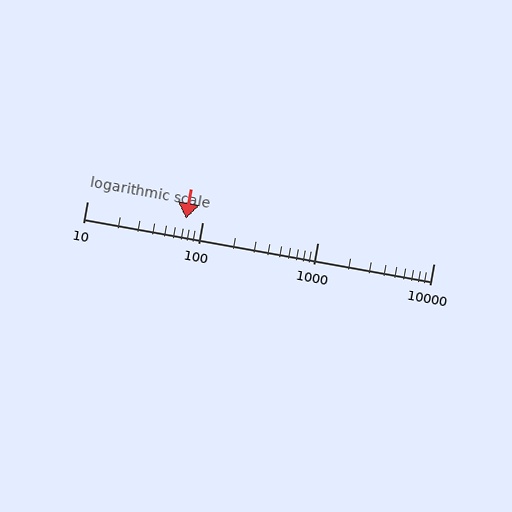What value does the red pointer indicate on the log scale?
The pointer indicates approximately 72.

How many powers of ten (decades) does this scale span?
The scale spans 3 decades, from 10 to 10000.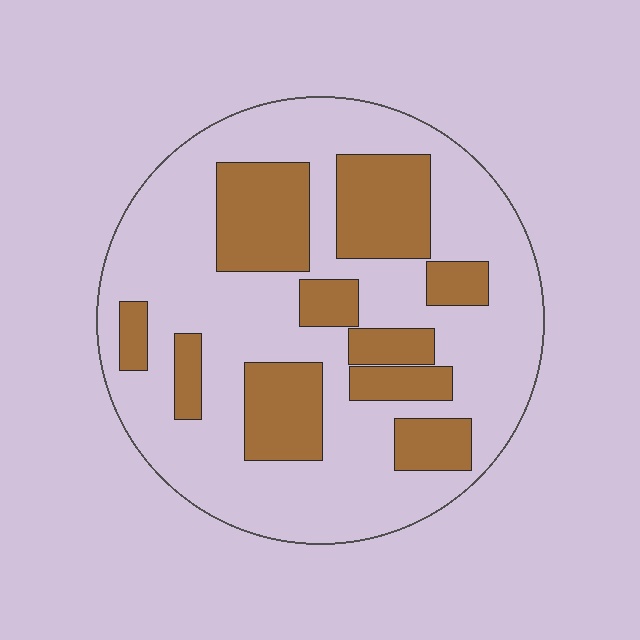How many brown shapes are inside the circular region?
10.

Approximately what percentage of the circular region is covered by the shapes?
Approximately 30%.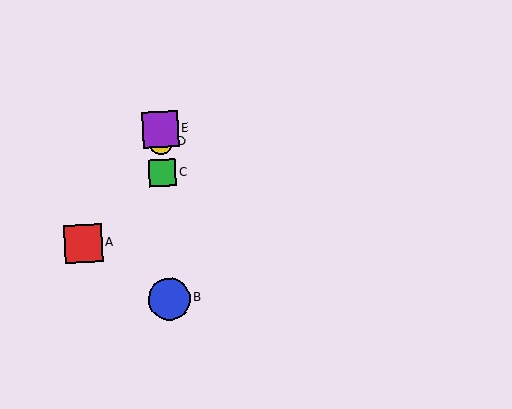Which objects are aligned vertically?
Objects B, C, D, E are aligned vertically.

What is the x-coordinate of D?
Object D is at x≈161.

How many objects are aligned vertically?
4 objects (B, C, D, E) are aligned vertically.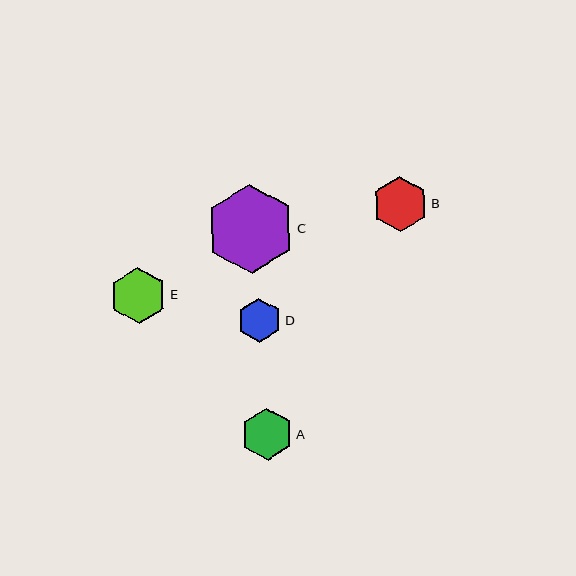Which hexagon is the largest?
Hexagon C is the largest with a size of approximately 88 pixels.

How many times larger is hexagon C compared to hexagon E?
Hexagon C is approximately 1.6 times the size of hexagon E.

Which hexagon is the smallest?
Hexagon D is the smallest with a size of approximately 44 pixels.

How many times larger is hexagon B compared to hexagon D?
Hexagon B is approximately 1.2 times the size of hexagon D.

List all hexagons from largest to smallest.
From largest to smallest: C, E, B, A, D.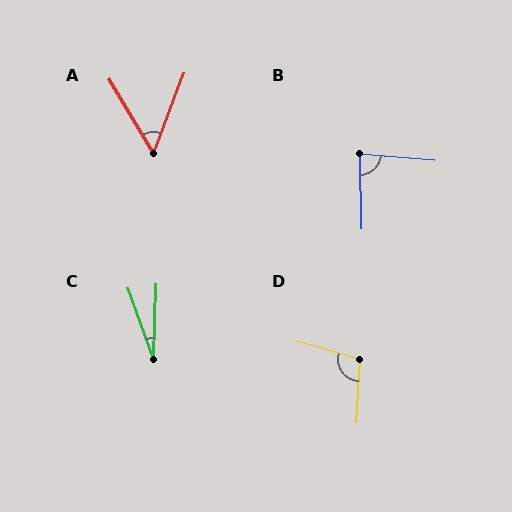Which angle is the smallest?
C, at approximately 21 degrees.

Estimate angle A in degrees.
Approximately 52 degrees.